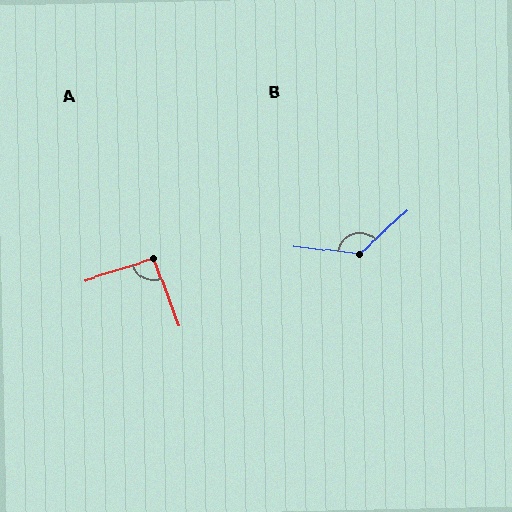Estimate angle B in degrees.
Approximately 131 degrees.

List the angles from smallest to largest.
A (94°), B (131°).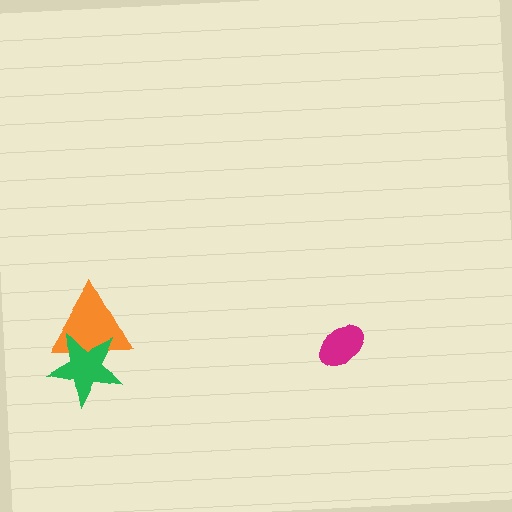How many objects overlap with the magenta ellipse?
0 objects overlap with the magenta ellipse.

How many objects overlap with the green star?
1 object overlaps with the green star.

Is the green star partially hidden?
No, no other shape covers it.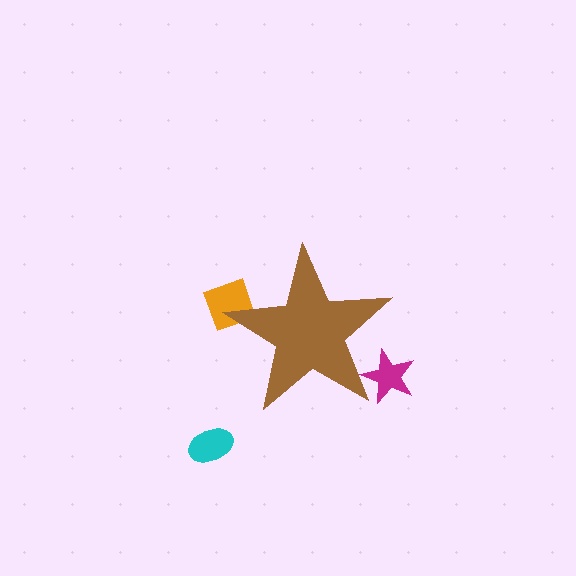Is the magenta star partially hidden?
Yes, the magenta star is partially hidden behind the brown star.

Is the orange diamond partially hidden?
Yes, the orange diamond is partially hidden behind the brown star.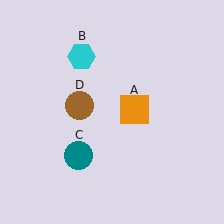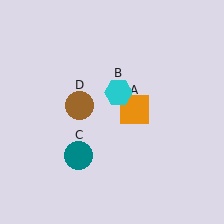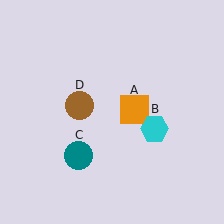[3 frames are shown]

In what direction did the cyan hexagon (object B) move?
The cyan hexagon (object B) moved down and to the right.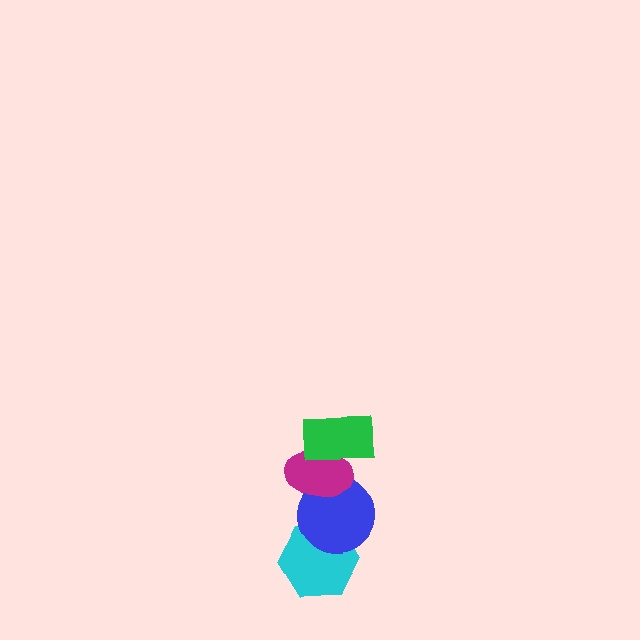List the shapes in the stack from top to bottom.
From top to bottom: the green rectangle, the magenta ellipse, the blue circle, the cyan hexagon.